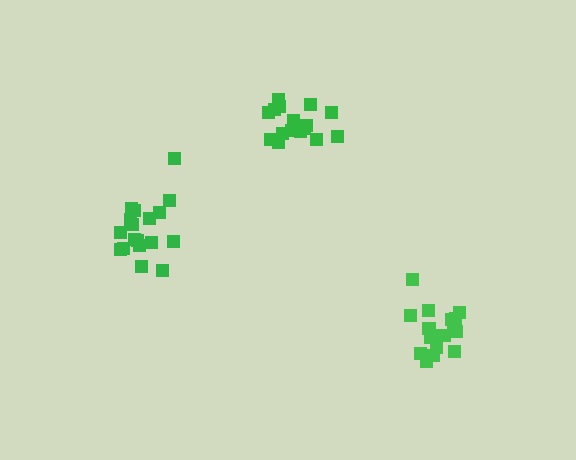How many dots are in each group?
Group 1: 16 dots, Group 2: 18 dots, Group 3: 18 dots (52 total).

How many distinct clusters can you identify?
There are 3 distinct clusters.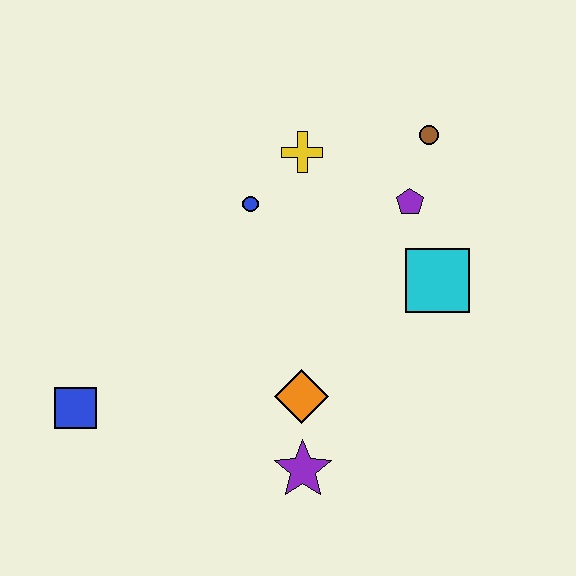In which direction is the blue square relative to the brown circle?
The blue square is to the left of the brown circle.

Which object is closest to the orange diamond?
The purple star is closest to the orange diamond.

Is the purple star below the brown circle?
Yes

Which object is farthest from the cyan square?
The blue square is farthest from the cyan square.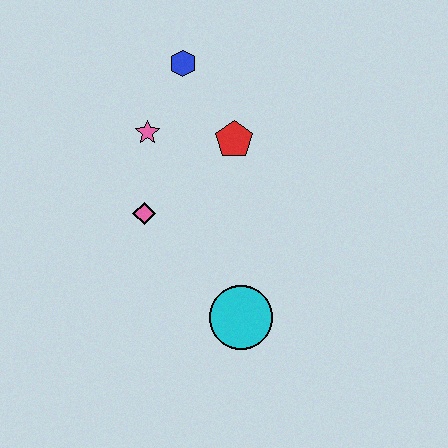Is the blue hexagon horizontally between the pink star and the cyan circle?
Yes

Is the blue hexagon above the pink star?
Yes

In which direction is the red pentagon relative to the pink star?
The red pentagon is to the right of the pink star.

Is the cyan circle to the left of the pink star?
No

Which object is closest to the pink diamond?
The pink star is closest to the pink diamond.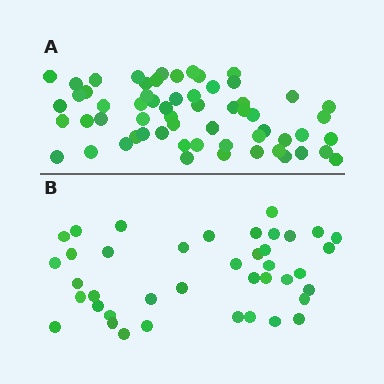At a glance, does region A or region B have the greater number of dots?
Region A (the top region) has more dots.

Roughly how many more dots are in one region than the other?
Region A has approximately 20 more dots than region B.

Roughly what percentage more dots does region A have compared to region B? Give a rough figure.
About 50% more.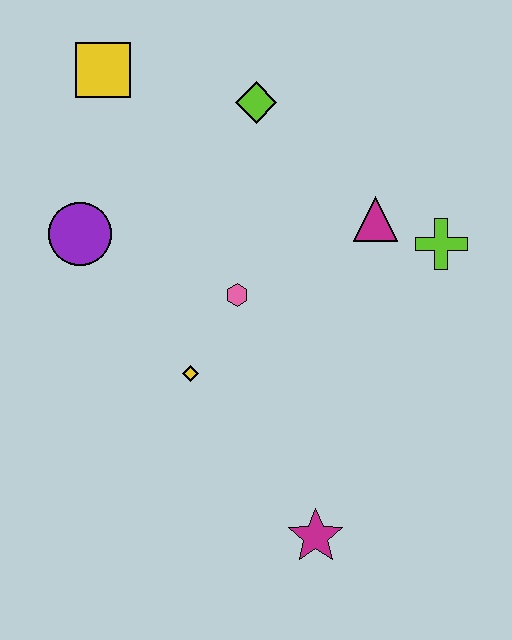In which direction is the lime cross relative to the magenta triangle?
The lime cross is to the right of the magenta triangle.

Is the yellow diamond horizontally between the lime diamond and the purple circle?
Yes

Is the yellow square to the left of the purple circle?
No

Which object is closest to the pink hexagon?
The yellow diamond is closest to the pink hexagon.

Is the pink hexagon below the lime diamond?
Yes